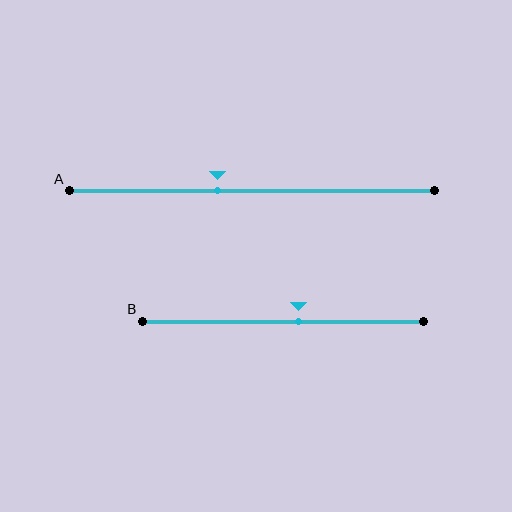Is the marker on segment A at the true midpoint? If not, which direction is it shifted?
No, the marker on segment A is shifted to the left by about 9% of the segment length.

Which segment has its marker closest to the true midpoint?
Segment B has its marker closest to the true midpoint.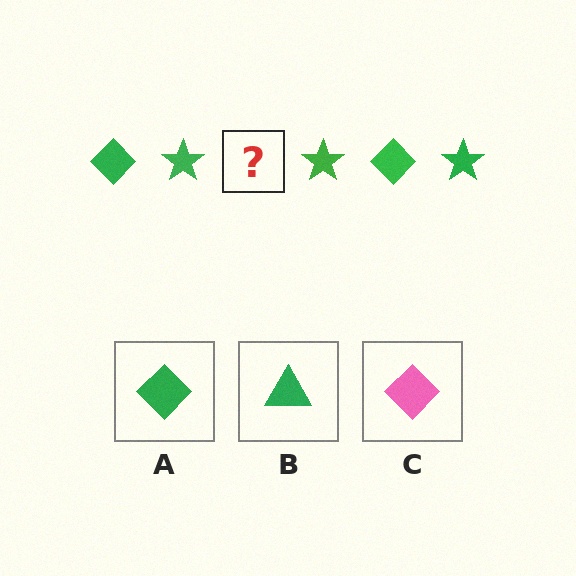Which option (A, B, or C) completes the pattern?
A.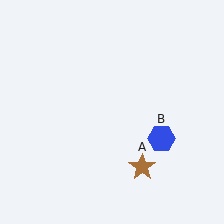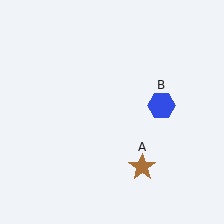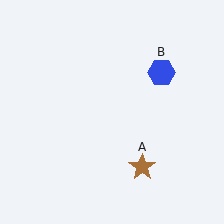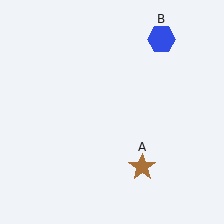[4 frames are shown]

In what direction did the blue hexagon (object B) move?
The blue hexagon (object B) moved up.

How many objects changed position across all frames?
1 object changed position: blue hexagon (object B).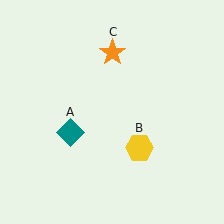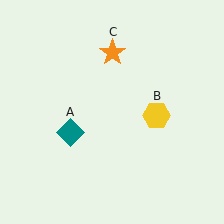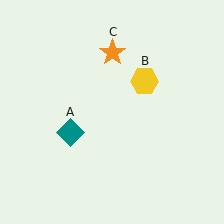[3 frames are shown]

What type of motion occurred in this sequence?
The yellow hexagon (object B) rotated counterclockwise around the center of the scene.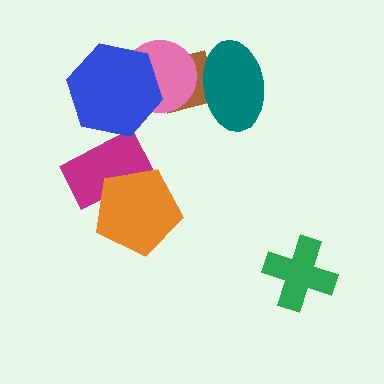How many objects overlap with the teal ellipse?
1 object overlaps with the teal ellipse.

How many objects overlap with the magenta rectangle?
2 objects overlap with the magenta rectangle.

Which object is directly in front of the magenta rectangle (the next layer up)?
The orange pentagon is directly in front of the magenta rectangle.